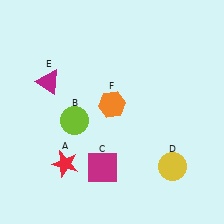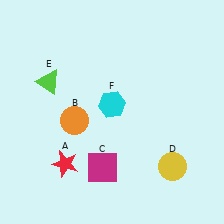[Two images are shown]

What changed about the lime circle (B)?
In Image 1, B is lime. In Image 2, it changed to orange.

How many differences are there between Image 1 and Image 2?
There are 3 differences between the two images.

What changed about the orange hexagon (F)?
In Image 1, F is orange. In Image 2, it changed to cyan.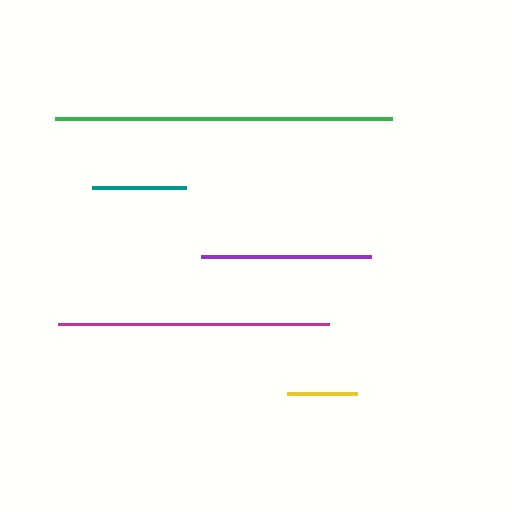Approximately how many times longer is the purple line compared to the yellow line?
The purple line is approximately 2.4 times the length of the yellow line.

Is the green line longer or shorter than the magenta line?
The green line is longer than the magenta line.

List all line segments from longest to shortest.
From longest to shortest: green, magenta, purple, teal, yellow.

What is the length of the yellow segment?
The yellow segment is approximately 70 pixels long.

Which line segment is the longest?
The green line is the longest at approximately 337 pixels.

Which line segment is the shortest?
The yellow line is the shortest at approximately 70 pixels.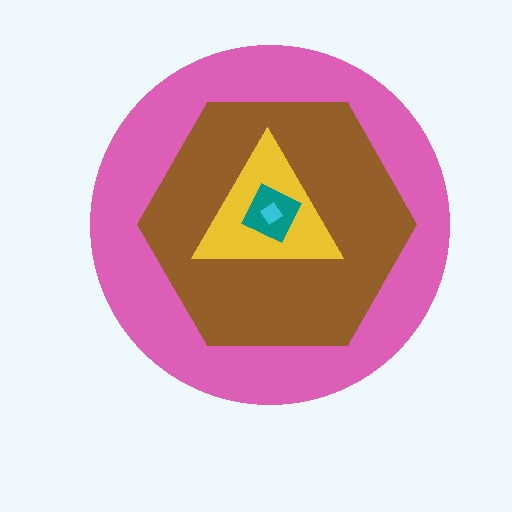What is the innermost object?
The cyan diamond.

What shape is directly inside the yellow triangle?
The teal diamond.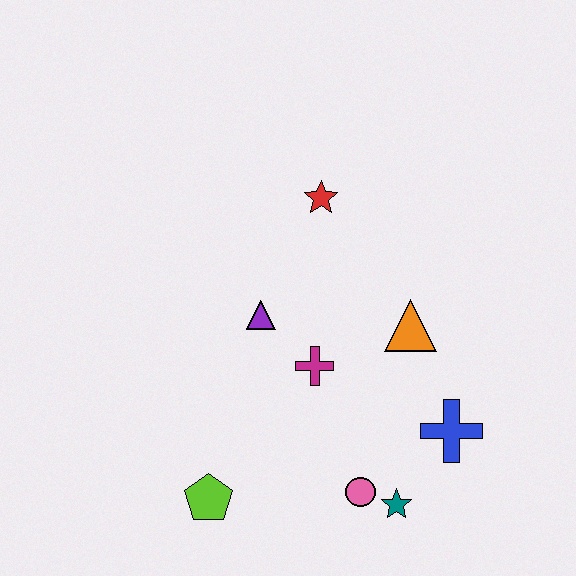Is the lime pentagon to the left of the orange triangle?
Yes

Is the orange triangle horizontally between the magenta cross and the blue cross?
Yes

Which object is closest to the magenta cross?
The purple triangle is closest to the magenta cross.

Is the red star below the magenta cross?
No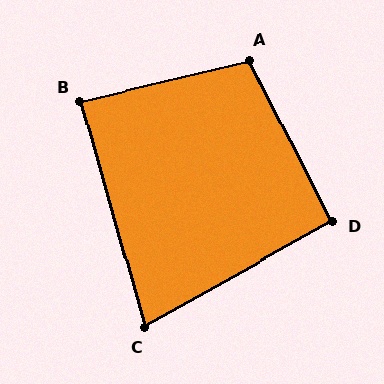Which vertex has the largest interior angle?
A, at approximately 103 degrees.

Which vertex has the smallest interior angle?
C, at approximately 77 degrees.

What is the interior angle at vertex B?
Approximately 88 degrees (approximately right).